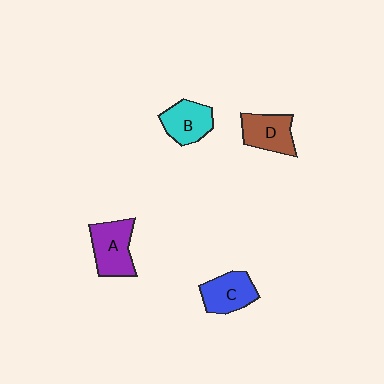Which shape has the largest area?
Shape A (purple).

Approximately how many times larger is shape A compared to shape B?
Approximately 1.2 times.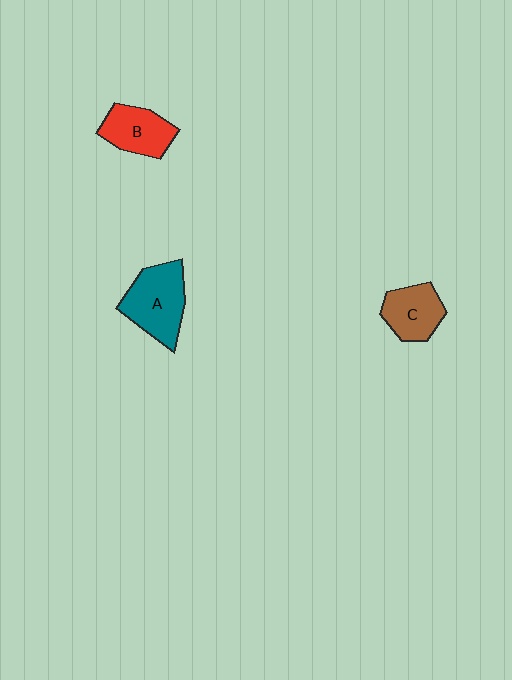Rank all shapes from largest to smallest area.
From largest to smallest: A (teal), B (red), C (brown).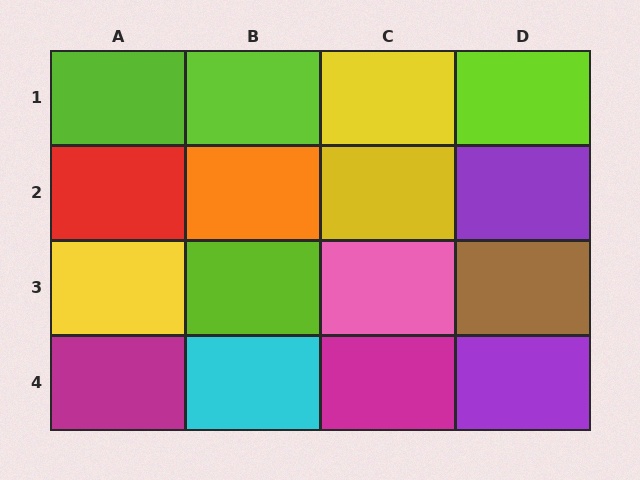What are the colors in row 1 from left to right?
Lime, lime, yellow, lime.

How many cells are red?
1 cell is red.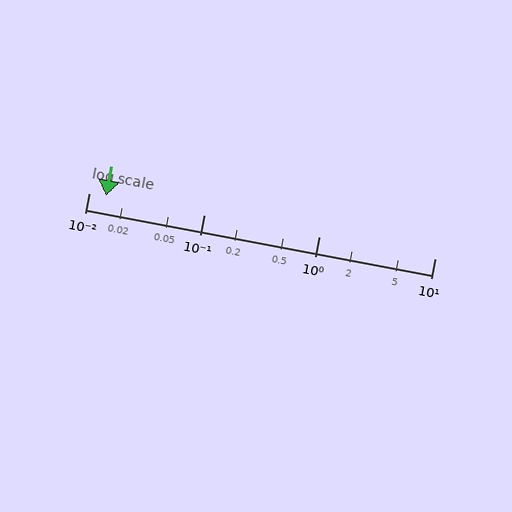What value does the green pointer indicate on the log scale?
The pointer indicates approximately 0.014.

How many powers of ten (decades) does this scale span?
The scale spans 3 decades, from 0.01 to 10.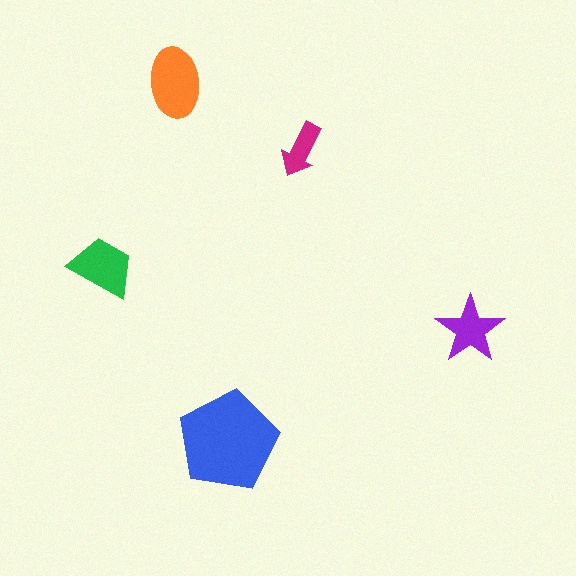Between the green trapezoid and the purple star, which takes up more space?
The green trapezoid.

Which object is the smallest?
The magenta arrow.